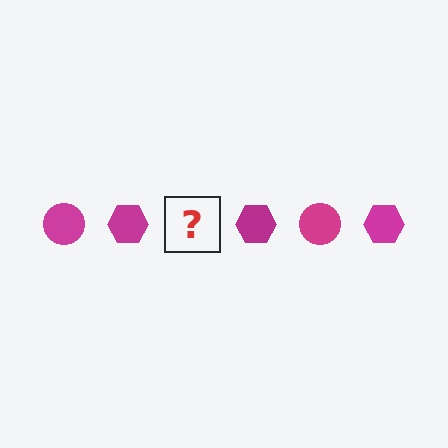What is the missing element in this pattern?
The missing element is a magenta circle.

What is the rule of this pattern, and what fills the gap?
The rule is that the pattern cycles through circle, hexagon shapes in magenta. The gap should be filled with a magenta circle.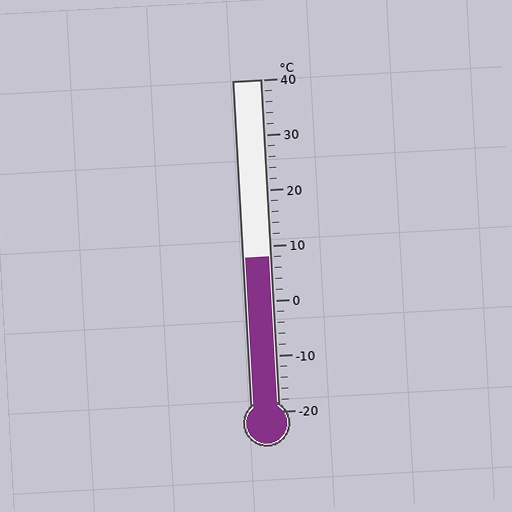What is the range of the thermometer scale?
The thermometer scale ranges from -20°C to 40°C.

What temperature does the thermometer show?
The thermometer shows approximately 8°C.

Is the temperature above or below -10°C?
The temperature is above -10°C.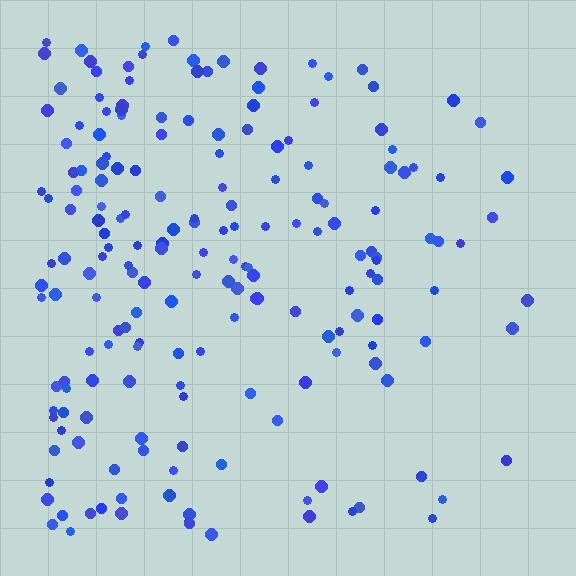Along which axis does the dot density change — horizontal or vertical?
Horizontal.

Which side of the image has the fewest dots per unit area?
The right.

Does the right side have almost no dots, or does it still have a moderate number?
Still a moderate number, just noticeably fewer than the left.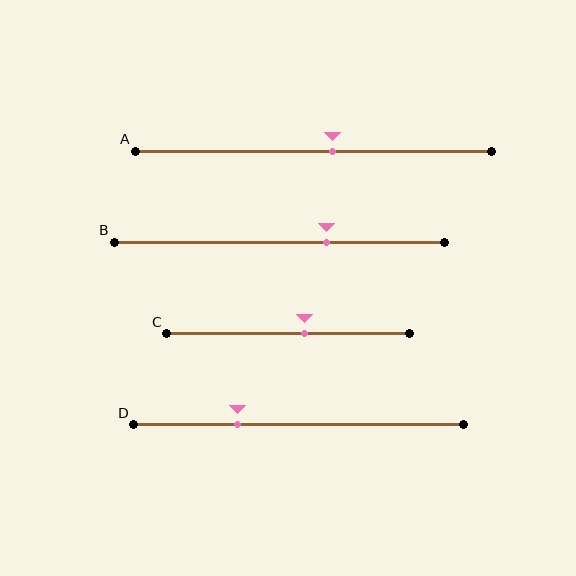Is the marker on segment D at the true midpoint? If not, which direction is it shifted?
No, the marker on segment D is shifted to the left by about 19% of the segment length.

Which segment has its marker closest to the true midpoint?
Segment A has its marker closest to the true midpoint.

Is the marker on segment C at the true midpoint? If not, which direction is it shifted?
No, the marker on segment C is shifted to the right by about 7% of the segment length.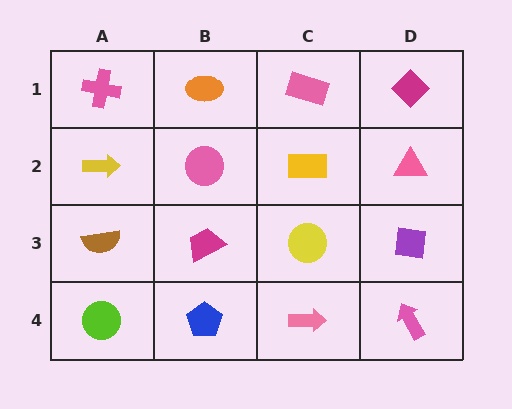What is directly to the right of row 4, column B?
A pink arrow.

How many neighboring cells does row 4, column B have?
3.